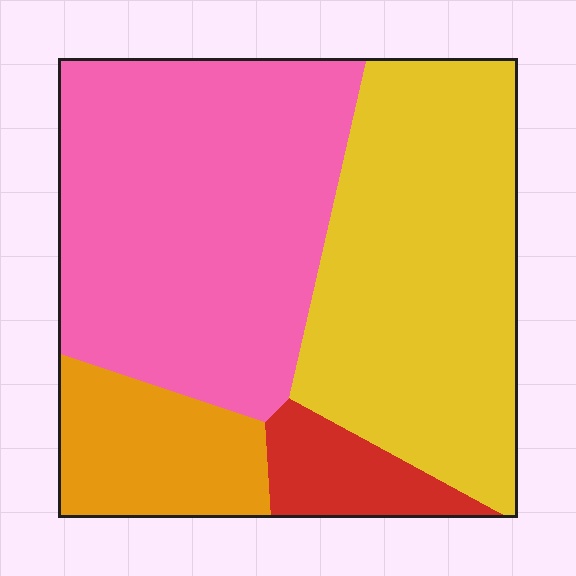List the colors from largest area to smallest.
From largest to smallest: pink, yellow, orange, red.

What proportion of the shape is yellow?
Yellow covers about 35% of the shape.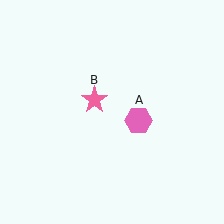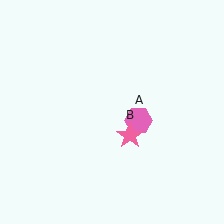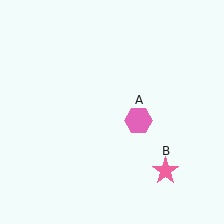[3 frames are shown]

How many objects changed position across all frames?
1 object changed position: pink star (object B).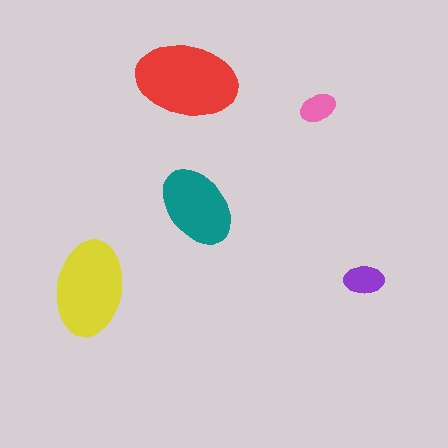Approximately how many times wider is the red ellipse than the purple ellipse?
About 2.5 times wider.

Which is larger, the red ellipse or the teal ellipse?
The red one.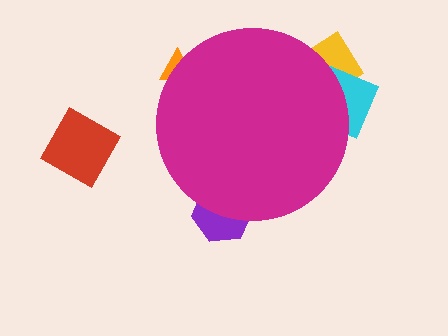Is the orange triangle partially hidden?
Yes, the orange triangle is partially hidden behind the magenta circle.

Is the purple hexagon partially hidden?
Yes, the purple hexagon is partially hidden behind the magenta circle.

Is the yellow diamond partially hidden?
Yes, the yellow diamond is partially hidden behind the magenta circle.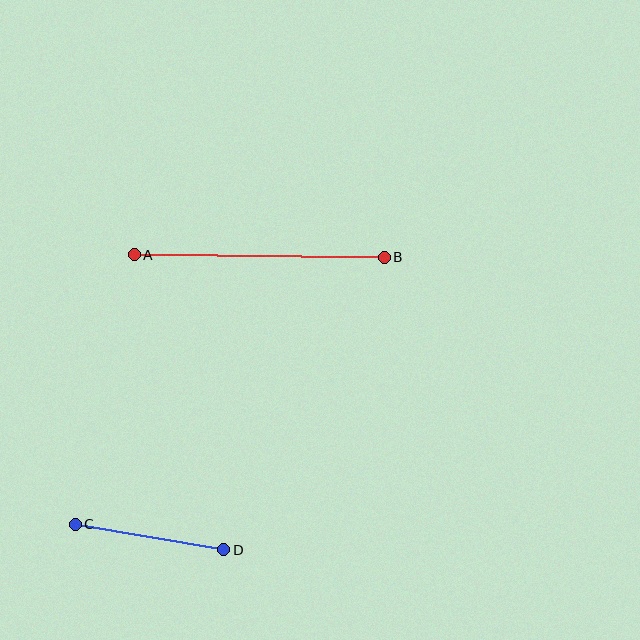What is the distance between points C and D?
The distance is approximately 151 pixels.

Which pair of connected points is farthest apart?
Points A and B are farthest apart.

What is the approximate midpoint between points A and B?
The midpoint is at approximately (259, 256) pixels.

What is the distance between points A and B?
The distance is approximately 250 pixels.